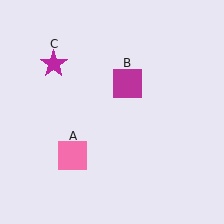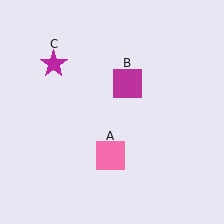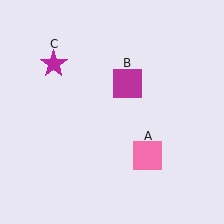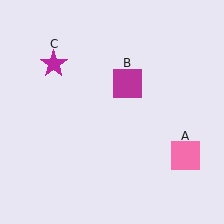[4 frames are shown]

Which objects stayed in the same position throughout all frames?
Magenta square (object B) and magenta star (object C) remained stationary.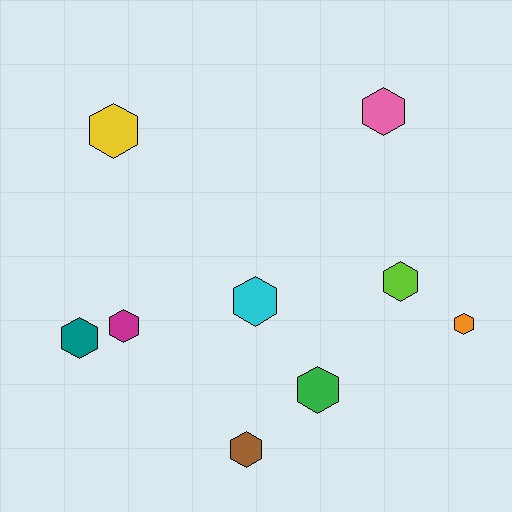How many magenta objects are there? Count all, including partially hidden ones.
There is 1 magenta object.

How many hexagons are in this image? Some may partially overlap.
There are 9 hexagons.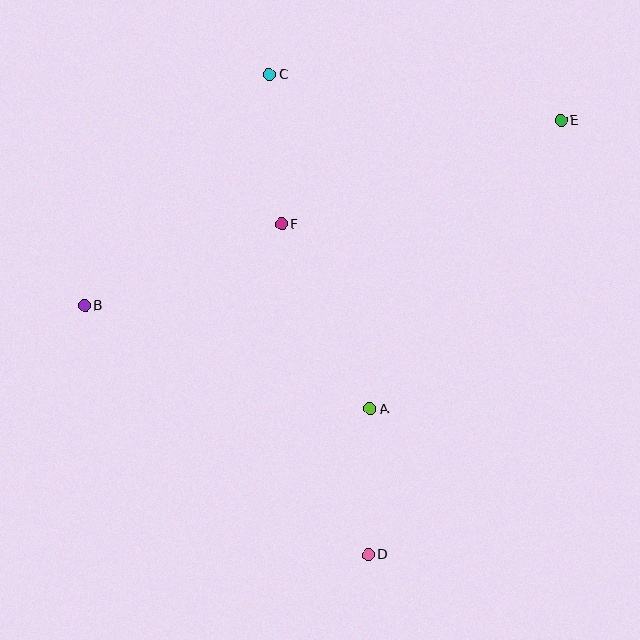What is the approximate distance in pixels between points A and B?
The distance between A and B is approximately 303 pixels.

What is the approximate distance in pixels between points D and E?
The distance between D and E is approximately 475 pixels.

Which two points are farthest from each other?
Points B and E are farthest from each other.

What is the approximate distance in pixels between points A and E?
The distance between A and E is approximately 346 pixels.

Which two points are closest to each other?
Points A and D are closest to each other.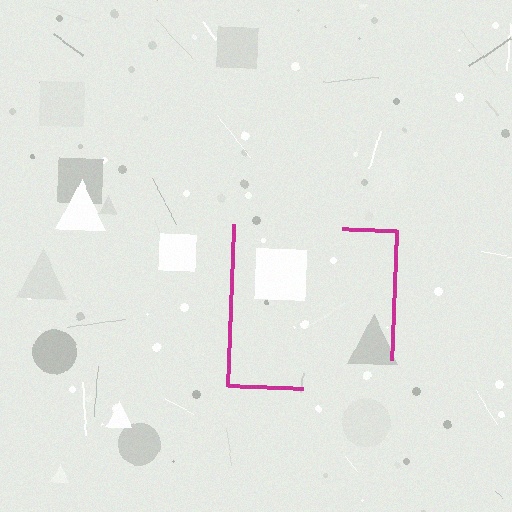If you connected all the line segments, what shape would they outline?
They would outline a square.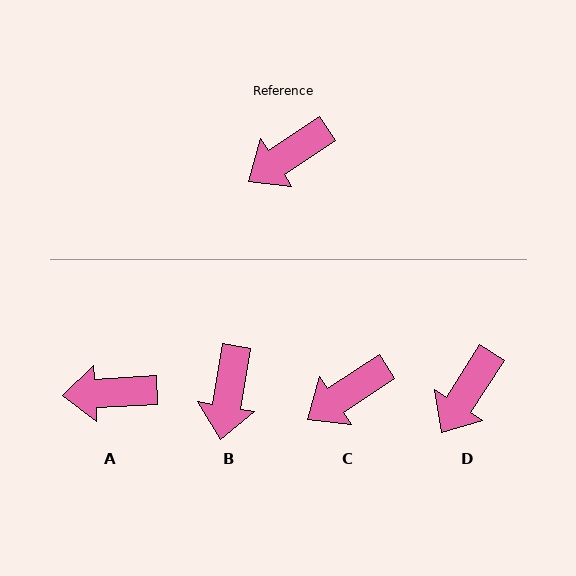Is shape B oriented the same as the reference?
No, it is off by about 47 degrees.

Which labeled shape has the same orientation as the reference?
C.